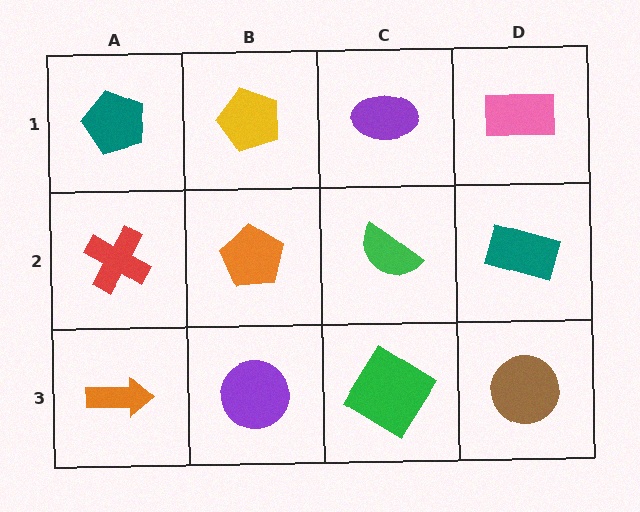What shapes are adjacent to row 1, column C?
A green semicircle (row 2, column C), a yellow pentagon (row 1, column B), a pink rectangle (row 1, column D).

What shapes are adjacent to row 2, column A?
A teal pentagon (row 1, column A), an orange arrow (row 3, column A), an orange pentagon (row 2, column B).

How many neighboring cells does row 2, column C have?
4.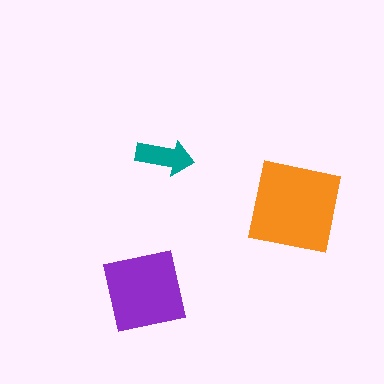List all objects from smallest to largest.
The teal arrow, the purple square, the orange square.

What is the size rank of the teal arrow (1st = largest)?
3rd.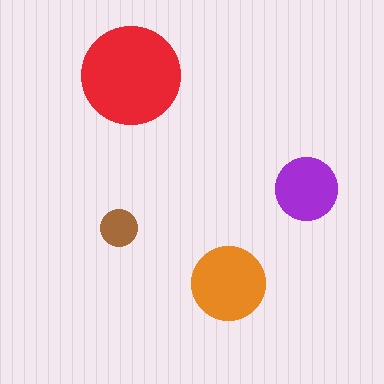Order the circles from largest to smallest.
the red one, the orange one, the purple one, the brown one.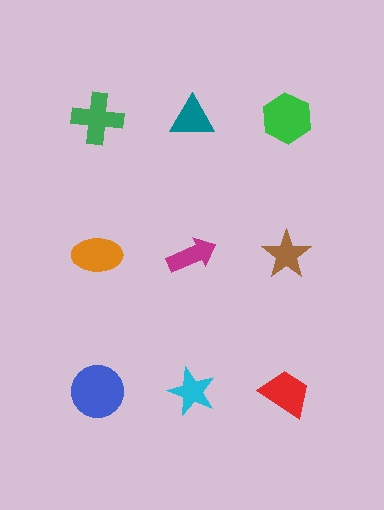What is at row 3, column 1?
A blue circle.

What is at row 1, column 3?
A green hexagon.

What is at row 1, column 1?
A green cross.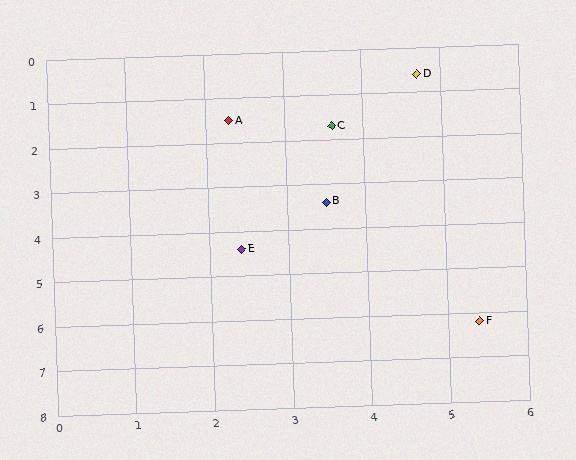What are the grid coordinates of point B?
Point B is at approximately (3.5, 3.4).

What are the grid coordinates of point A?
Point A is at approximately (2.3, 1.5).